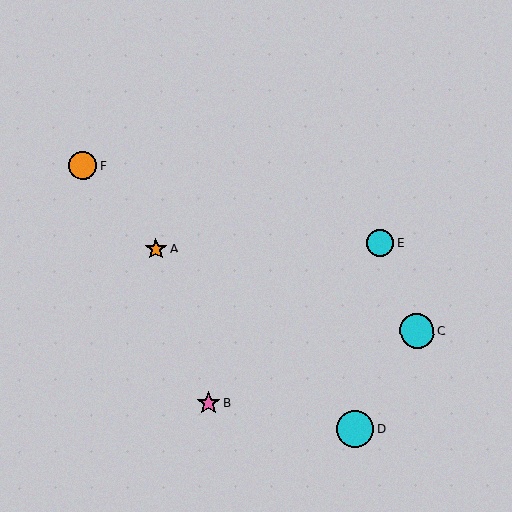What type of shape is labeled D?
Shape D is a cyan circle.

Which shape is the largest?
The cyan circle (labeled D) is the largest.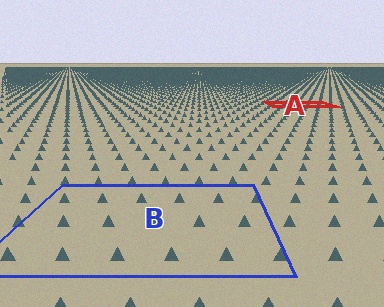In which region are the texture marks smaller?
The texture marks are smaller in region A, because it is farther away.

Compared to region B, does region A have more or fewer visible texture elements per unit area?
Region A has more texture elements per unit area — they are packed more densely because it is farther away.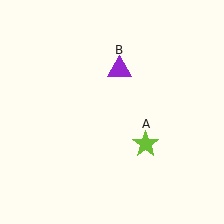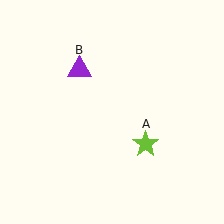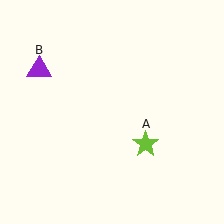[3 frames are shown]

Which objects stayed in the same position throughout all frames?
Lime star (object A) remained stationary.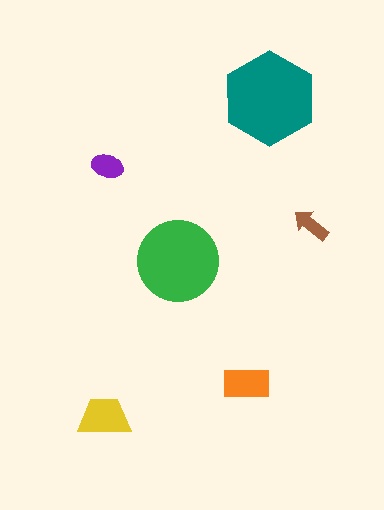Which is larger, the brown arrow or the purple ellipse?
The purple ellipse.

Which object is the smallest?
The brown arrow.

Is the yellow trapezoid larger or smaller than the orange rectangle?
Larger.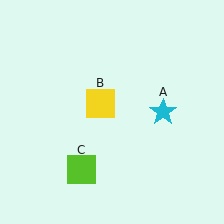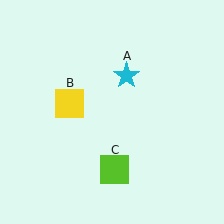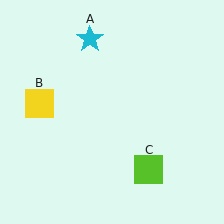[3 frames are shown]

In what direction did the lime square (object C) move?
The lime square (object C) moved right.